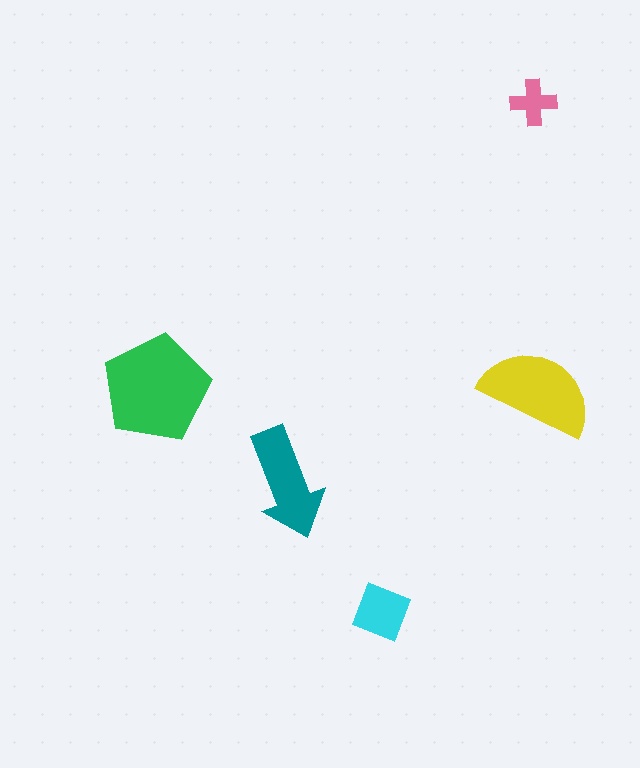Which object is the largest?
The green pentagon.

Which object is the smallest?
The pink cross.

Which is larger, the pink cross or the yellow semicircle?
The yellow semicircle.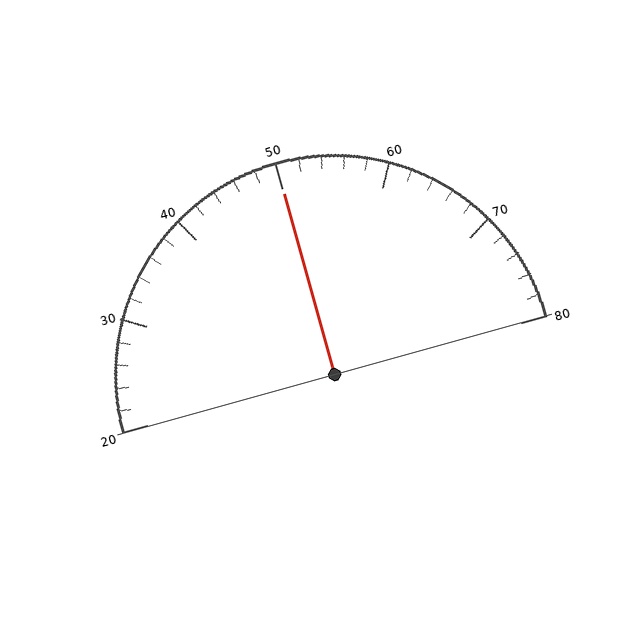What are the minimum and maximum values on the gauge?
The gauge ranges from 20 to 80.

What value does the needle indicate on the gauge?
The needle indicates approximately 50.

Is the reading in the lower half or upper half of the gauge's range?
The reading is in the upper half of the range (20 to 80).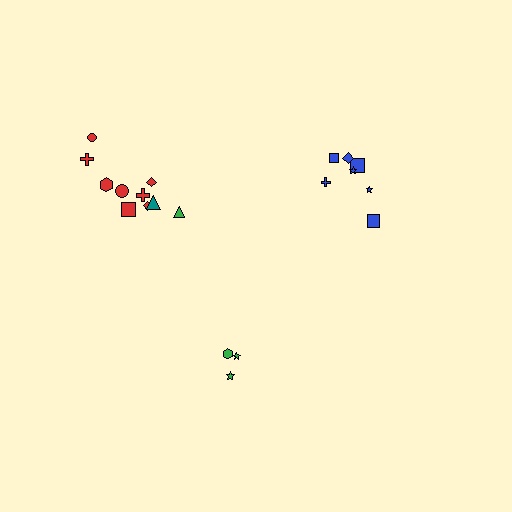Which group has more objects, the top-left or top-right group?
The top-left group.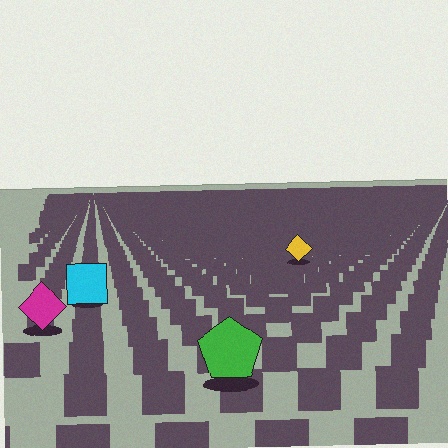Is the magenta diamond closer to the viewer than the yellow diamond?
Yes. The magenta diamond is closer — you can tell from the texture gradient: the ground texture is coarser near it.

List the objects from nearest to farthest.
From nearest to farthest: the green pentagon, the magenta diamond, the cyan square, the yellow diamond.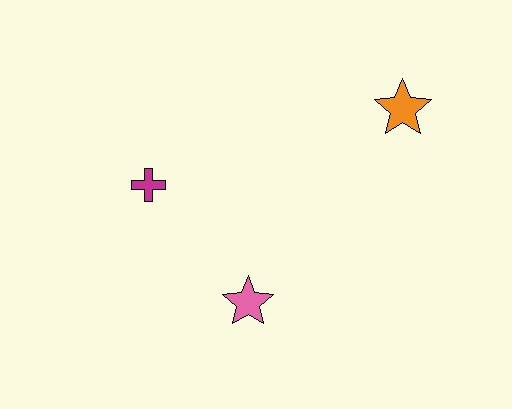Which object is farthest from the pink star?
The orange star is farthest from the pink star.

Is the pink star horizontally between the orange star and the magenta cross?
Yes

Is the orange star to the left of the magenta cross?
No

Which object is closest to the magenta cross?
The pink star is closest to the magenta cross.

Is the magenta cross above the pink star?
Yes